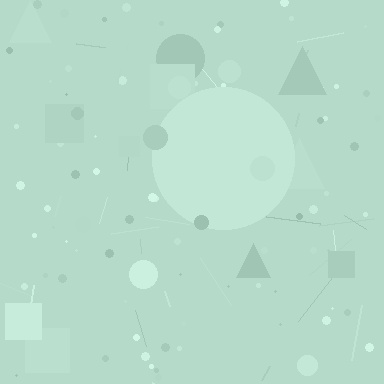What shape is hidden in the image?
A circle is hidden in the image.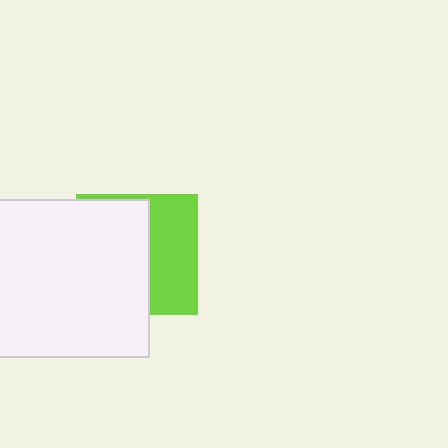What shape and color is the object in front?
The object in front is a white rectangle.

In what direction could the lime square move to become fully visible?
The lime square could move right. That would shift it out from behind the white rectangle entirely.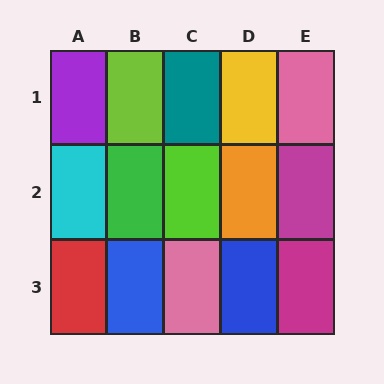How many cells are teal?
1 cell is teal.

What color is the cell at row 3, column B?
Blue.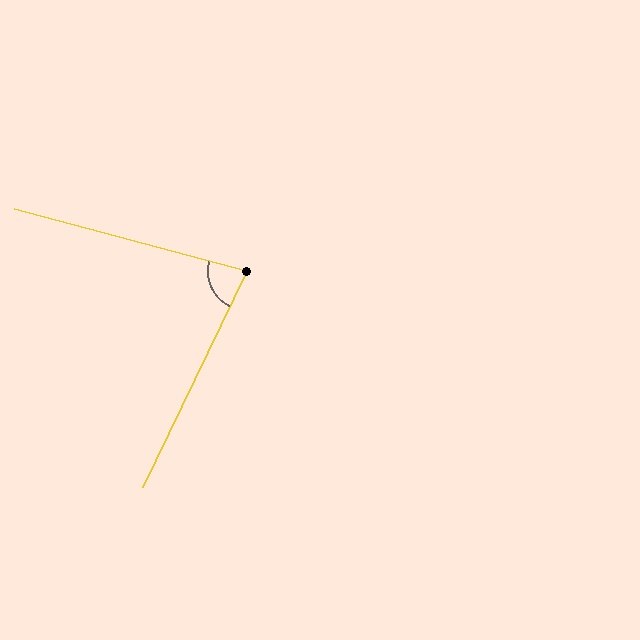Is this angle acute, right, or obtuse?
It is acute.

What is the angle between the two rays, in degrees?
Approximately 79 degrees.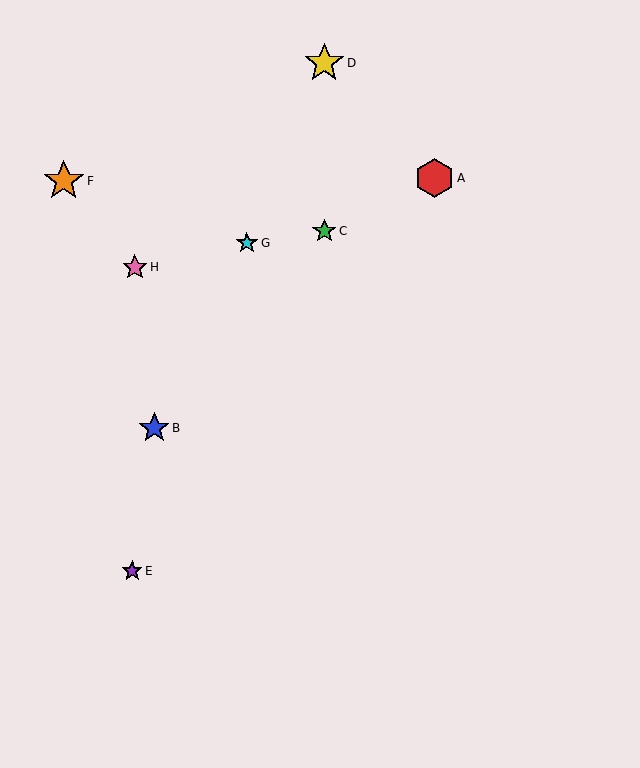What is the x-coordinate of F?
Object F is at x≈64.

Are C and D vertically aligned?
Yes, both are at x≈324.